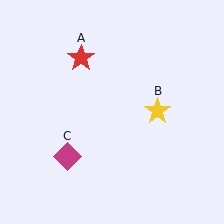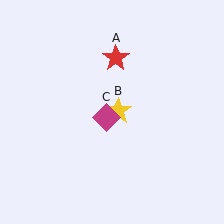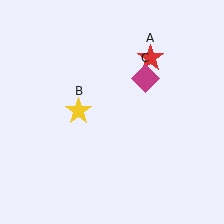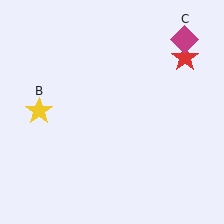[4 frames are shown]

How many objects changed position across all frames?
3 objects changed position: red star (object A), yellow star (object B), magenta diamond (object C).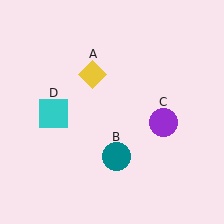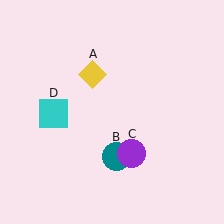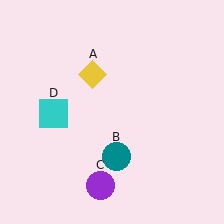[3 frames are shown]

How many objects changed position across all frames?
1 object changed position: purple circle (object C).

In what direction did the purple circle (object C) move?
The purple circle (object C) moved down and to the left.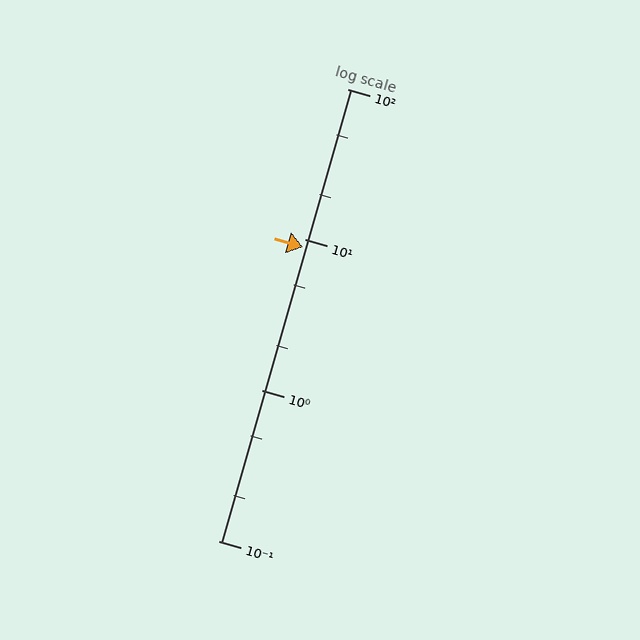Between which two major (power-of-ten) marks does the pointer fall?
The pointer is between 1 and 10.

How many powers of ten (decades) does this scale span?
The scale spans 3 decades, from 0.1 to 100.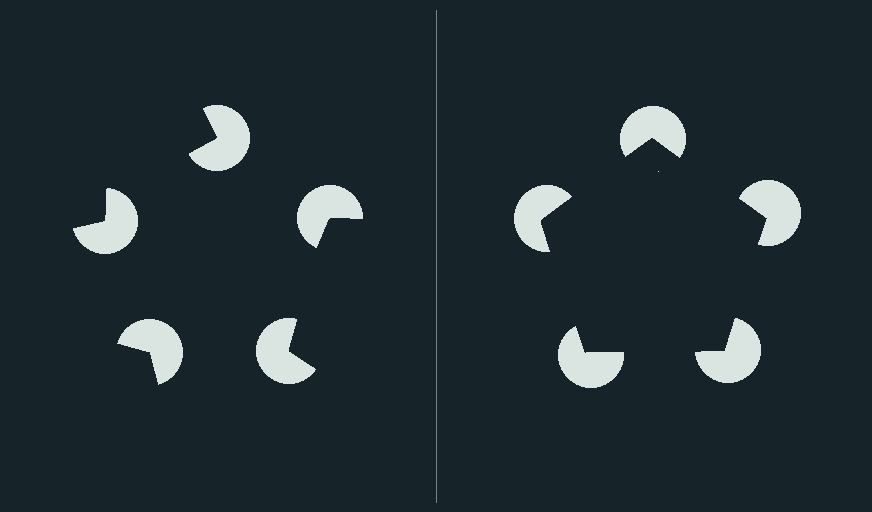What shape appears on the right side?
An illusory pentagon.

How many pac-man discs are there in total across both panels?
10 — 5 on each side.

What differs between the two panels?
The pac-man discs are positioned identically on both sides; only the wedge orientations differ. On the right they align to a pentagon; on the left they are misaligned.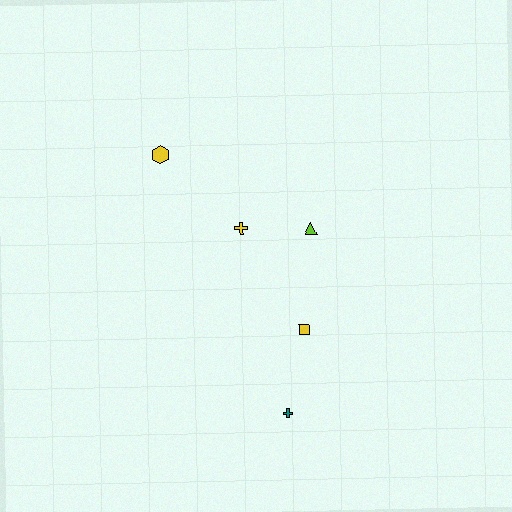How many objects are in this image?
There are 5 objects.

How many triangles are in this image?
There is 1 triangle.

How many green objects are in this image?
There are no green objects.